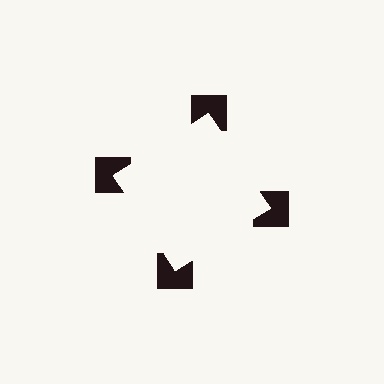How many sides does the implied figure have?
4 sides.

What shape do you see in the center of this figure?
An illusory square — its edges are inferred from the aligned wedge cuts in the notched squares, not physically drawn.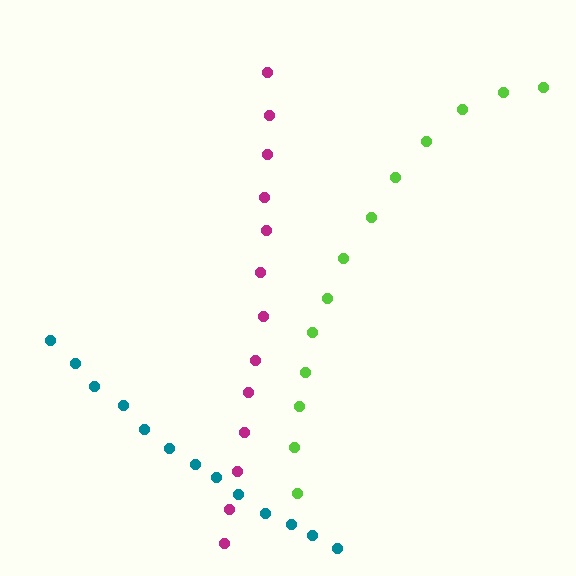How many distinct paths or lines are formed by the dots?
There are 3 distinct paths.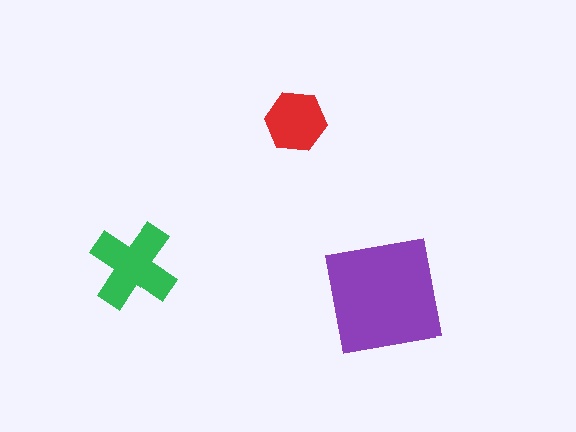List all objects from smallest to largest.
The red hexagon, the green cross, the purple square.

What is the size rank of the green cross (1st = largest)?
2nd.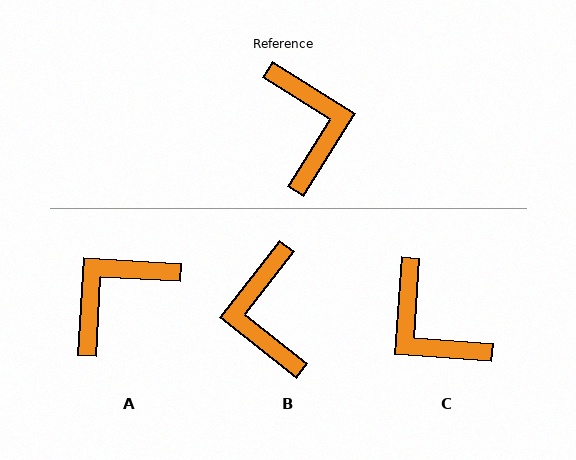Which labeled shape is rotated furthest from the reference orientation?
B, about 174 degrees away.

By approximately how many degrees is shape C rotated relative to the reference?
Approximately 152 degrees clockwise.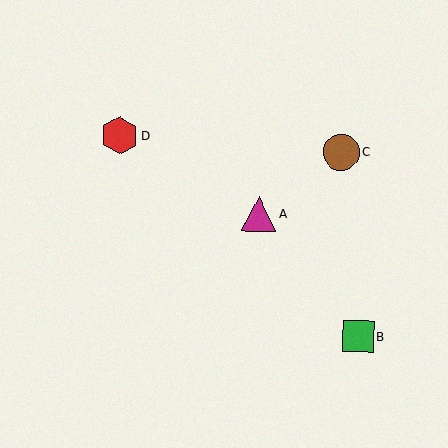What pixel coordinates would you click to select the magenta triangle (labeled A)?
Click at (259, 214) to select the magenta triangle A.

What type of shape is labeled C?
Shape C is a brown circle.